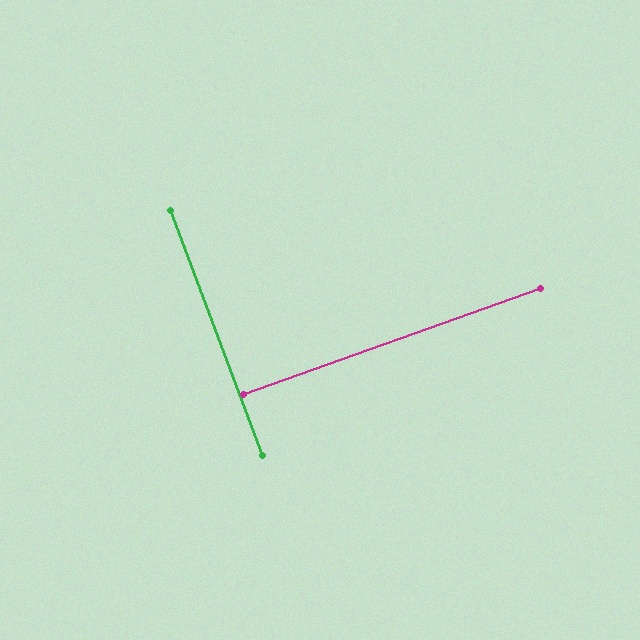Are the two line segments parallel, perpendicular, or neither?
Perpendicular — they meet at approximately 89°.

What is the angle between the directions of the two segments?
Approximately 89 degrees.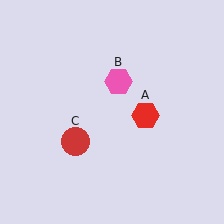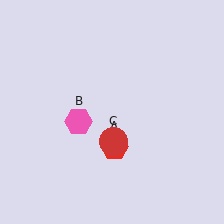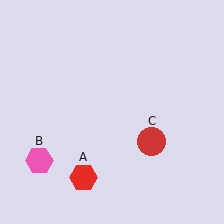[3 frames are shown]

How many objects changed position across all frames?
3 objects changed position: red hexagon (object A), pink hexagon (object B), red circle (object C).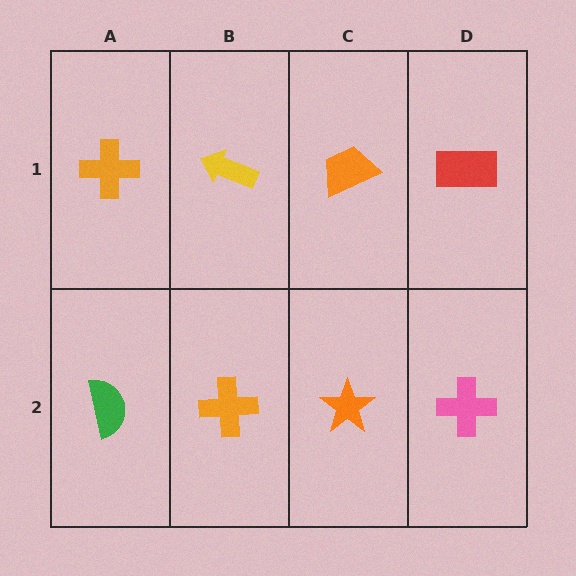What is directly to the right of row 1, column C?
A red rectangle.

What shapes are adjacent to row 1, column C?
An orange star (row 2, column C), a yellow arrow (row 1, column B), a red rectangle (row 1, column D).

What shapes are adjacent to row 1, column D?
A pink cross (row 2, column D), an orange trapezoid (row 1, column C).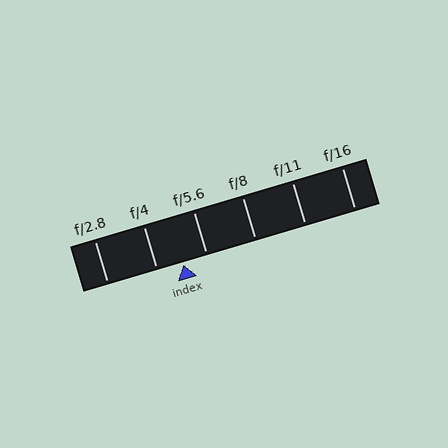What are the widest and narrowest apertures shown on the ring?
The widest aperture shown is f/2.8 and the narrowest is f/16.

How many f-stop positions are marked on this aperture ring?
There are 6 f-stop positions marked.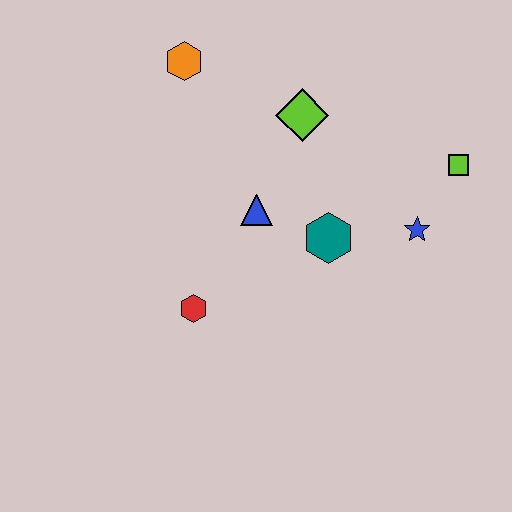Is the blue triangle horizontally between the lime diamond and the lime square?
No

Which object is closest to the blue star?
The lime square is closest to the blue star.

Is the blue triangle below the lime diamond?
Yes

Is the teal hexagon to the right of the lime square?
No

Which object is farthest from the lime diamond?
The red hexagon is farthest from the lime diamond.